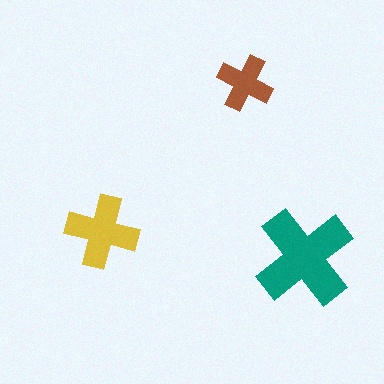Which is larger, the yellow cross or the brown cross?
The yellow one.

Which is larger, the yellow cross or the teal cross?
The teal one.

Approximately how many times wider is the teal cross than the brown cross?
About 2 times wider.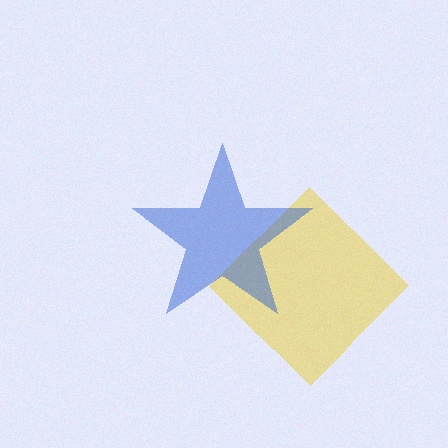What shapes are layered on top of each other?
The layered shapes are: a yellow diamond, a blue star.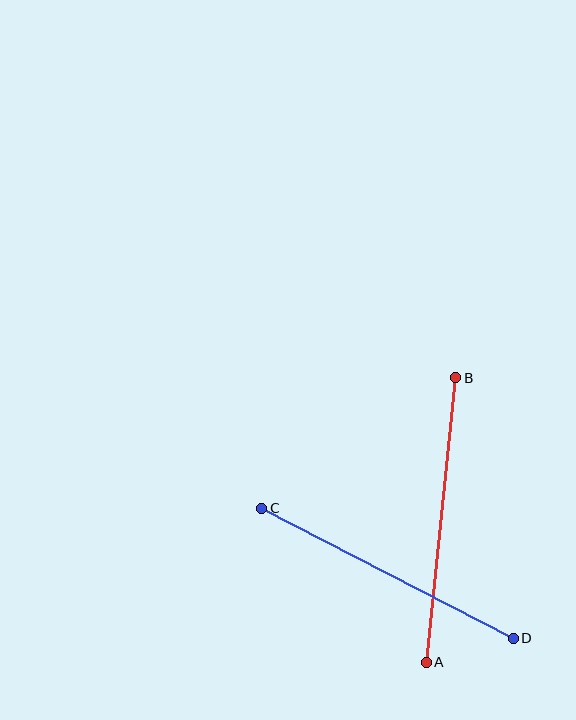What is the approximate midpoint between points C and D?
The midpoint is at approximately (388, 573) pixels.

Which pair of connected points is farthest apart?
Points A and B are farthest apart.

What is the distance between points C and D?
The distance is approximately 283 pixels.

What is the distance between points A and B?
The distance is approximately 286 pixels.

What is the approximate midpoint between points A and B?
The midpoint is at approximately (441, 520) pixels.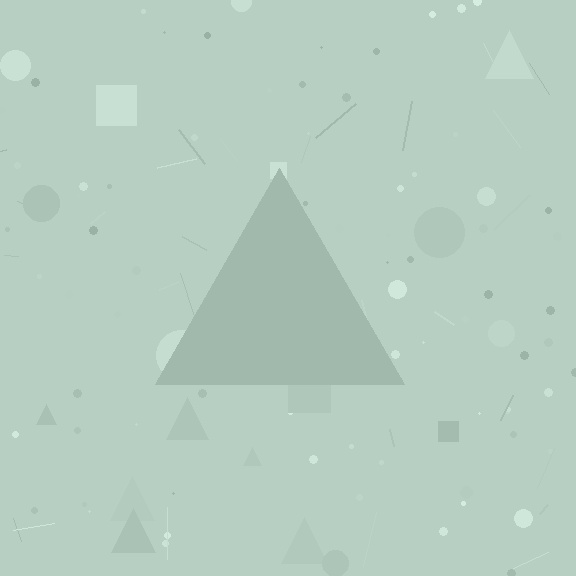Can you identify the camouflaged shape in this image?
The camouflaged shape is a triangle.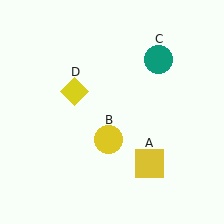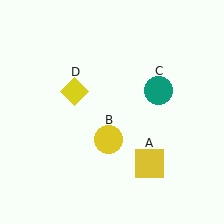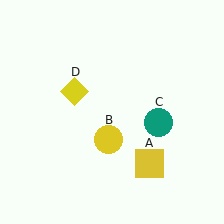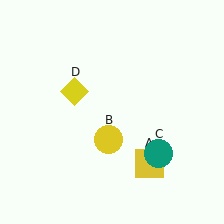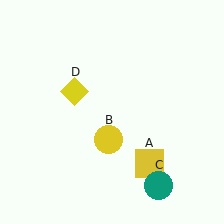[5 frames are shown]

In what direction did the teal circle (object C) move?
The teal circle (object C) moved down.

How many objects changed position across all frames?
1 object changed position: teal circle (object C).